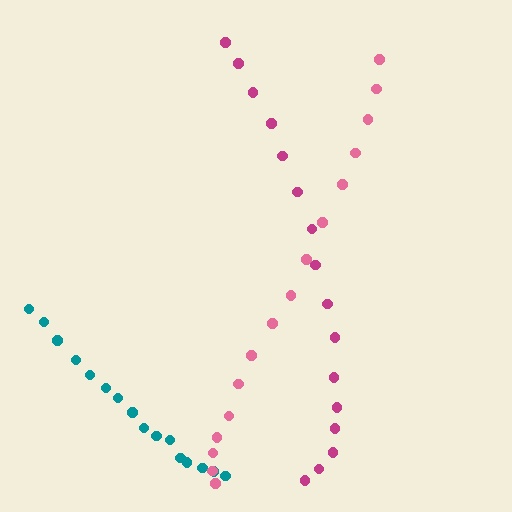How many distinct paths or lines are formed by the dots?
There are 3 distinct paths.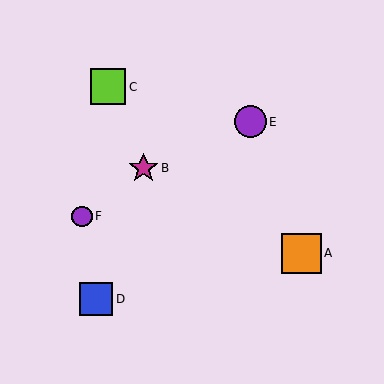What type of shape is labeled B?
Shape B is a magenta star.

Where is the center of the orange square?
The center of the orange square is at (301, 253).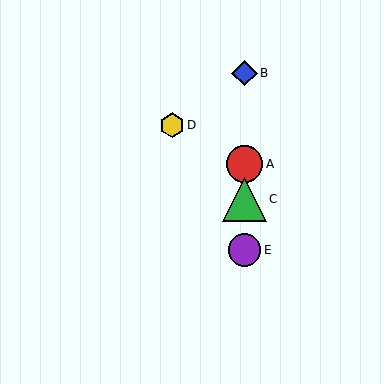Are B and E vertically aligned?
Yes, both are at x≈245.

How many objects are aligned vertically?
4 objects (A, B, C, E) are aligned vertically.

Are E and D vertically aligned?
No, E is at x≈245 and D is at x≈172.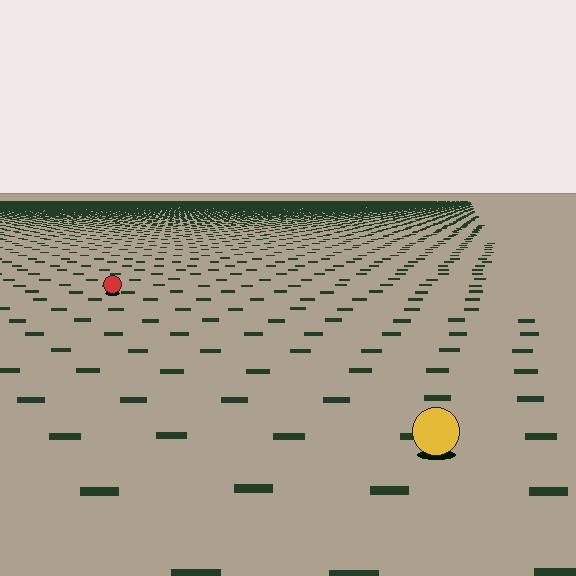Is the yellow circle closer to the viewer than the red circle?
Yes. The yellow circle is closer — you can tell from the texture gradient: the ground texture is coarser near it.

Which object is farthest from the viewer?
The red circle is farthest from the viewer. It appears smaller and the ground texture around it is denser.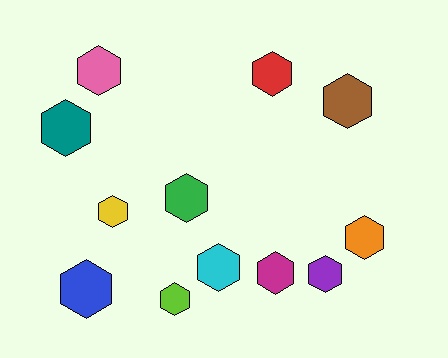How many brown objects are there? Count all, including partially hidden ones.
There is 1 brown object.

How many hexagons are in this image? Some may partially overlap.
There are 12 hexagons.